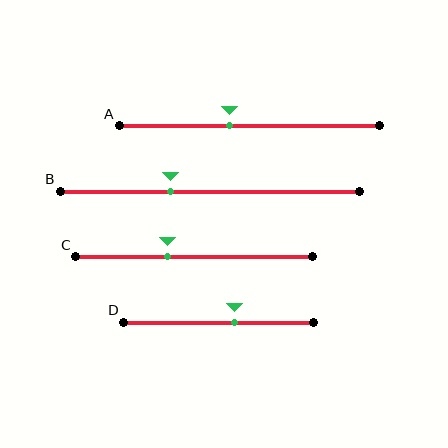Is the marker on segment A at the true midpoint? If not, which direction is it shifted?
No, the marker on segment A is shifted to the left by about 8% of the segment length.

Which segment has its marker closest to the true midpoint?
Segment A has its marker closest to the true midpoint.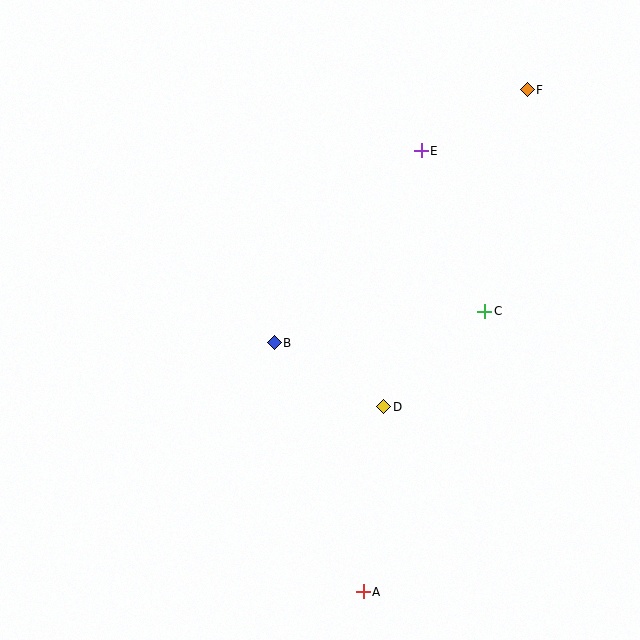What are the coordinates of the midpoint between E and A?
The midpoint between E and A is at (392, 371).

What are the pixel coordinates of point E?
Point E is at (421, 151).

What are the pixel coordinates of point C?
Point C is at (485, 311).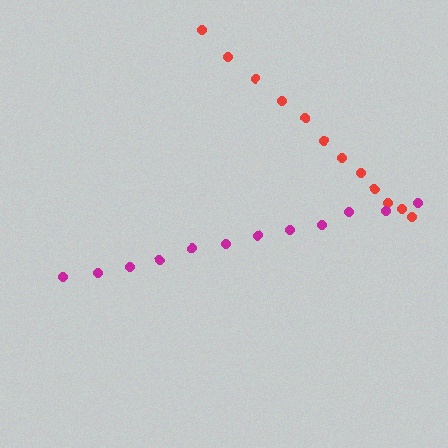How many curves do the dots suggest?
There are 2 distinct paths.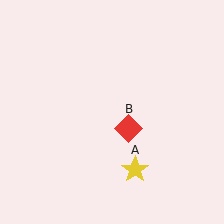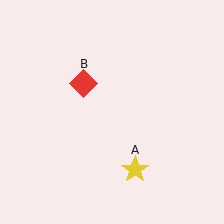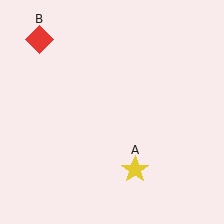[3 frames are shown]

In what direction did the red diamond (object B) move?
The red diamond (object B) moved up and to the left.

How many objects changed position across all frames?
1 object changed position: red diamond (object B).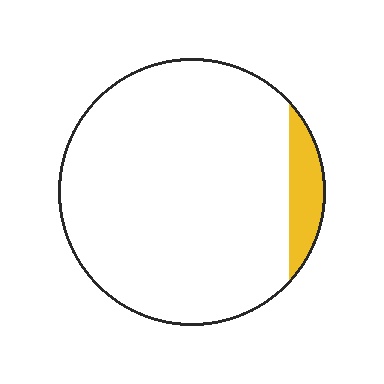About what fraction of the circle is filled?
About one tenth (1/10).